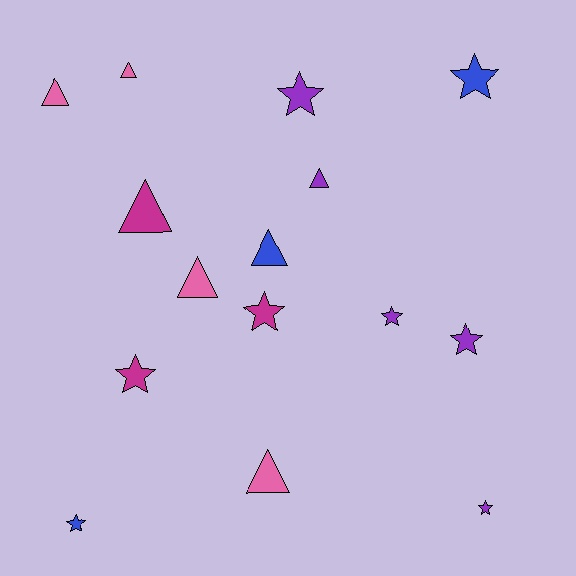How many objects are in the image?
There are 15 objects.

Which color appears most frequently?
Purple, with 5 objects.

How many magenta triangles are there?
There is 1 magenta triangle.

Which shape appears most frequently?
Star, with 8 objects.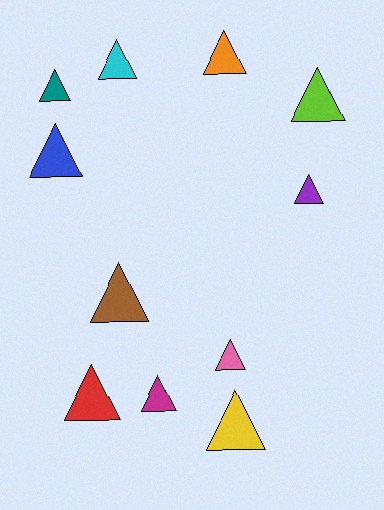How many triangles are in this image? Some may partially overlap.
There are 11 triangles.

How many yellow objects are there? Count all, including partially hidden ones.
There is 1 yellow object.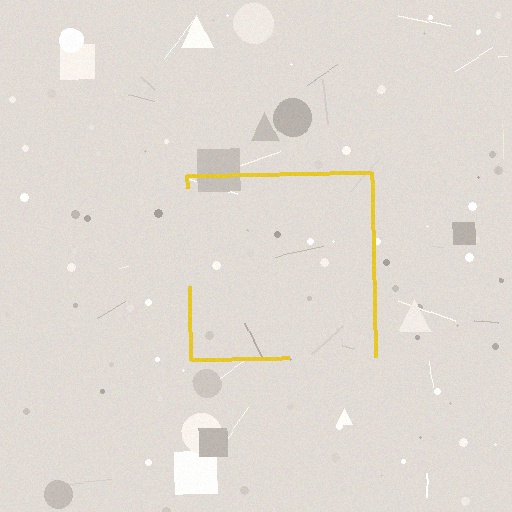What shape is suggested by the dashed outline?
The dashed outline suggests a square.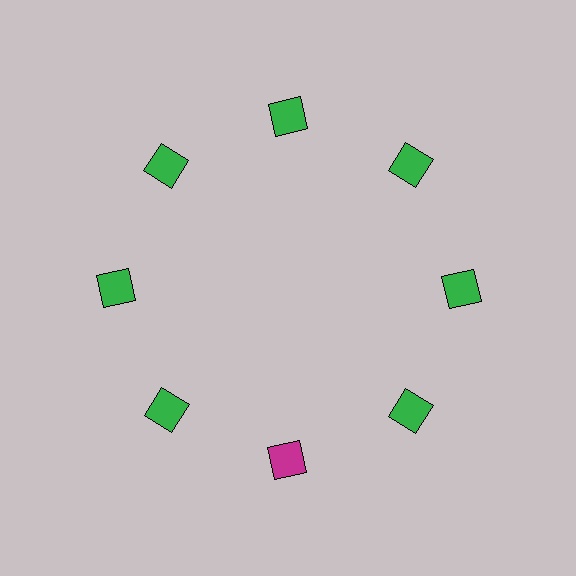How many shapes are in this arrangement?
There are 8 shapes arranged in a ring pattern.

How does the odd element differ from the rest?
It has a different color: magenta instead of green.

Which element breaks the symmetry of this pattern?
The magenta square at roughly the 6 o'clock position breaks the symmetry. All other shapes are green squares.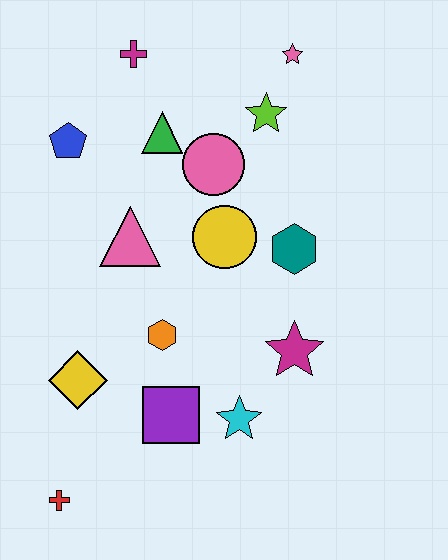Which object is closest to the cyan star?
The purple square is closest to the cyan star.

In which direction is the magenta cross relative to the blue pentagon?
The magenta cross is above the blue pentagon.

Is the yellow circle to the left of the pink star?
Yes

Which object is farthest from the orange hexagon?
The pink star is farthest from the orange hexagon.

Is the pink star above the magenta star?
Yes